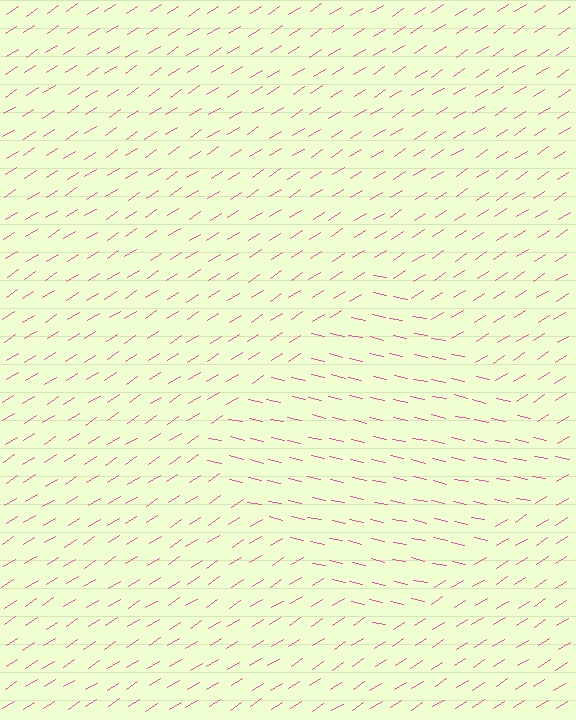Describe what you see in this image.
The image is filled with small pink line segments. A diamond region in the image has lines oriented differently from the surrounding lines, creating a visible texture boundary.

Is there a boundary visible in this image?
Yes, there is a texture boundary formed by a change in line orientation.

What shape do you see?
I see a diamond.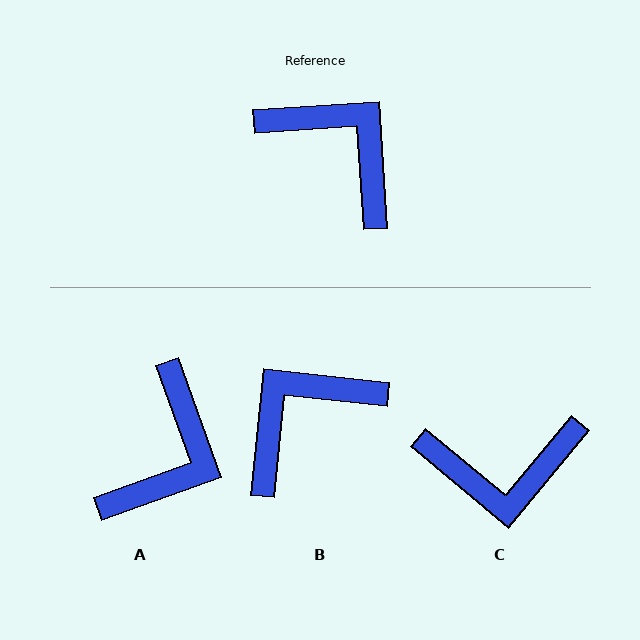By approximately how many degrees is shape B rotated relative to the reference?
Approximately 80 degrees counter-clockwise.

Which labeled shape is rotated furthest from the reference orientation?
C, about 133 degrees away.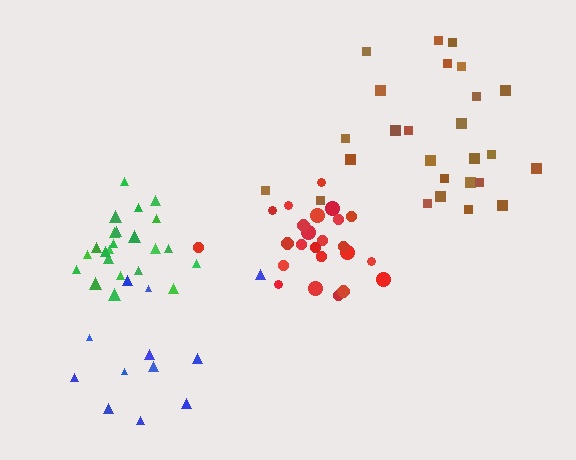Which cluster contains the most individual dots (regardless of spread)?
Brown (26).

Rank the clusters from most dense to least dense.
red, green, brown, blue.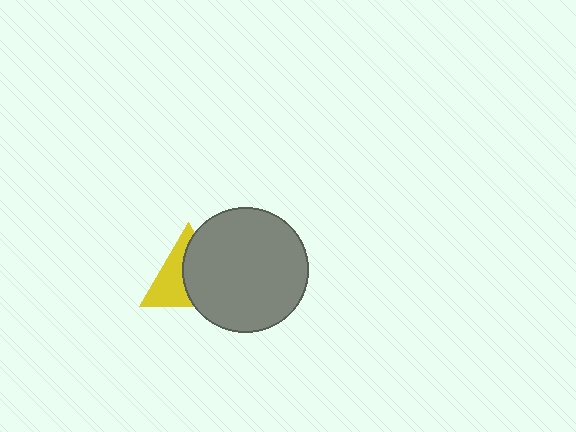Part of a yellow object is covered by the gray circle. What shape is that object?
It is a triangle.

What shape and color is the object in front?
The object in front is a gray circle.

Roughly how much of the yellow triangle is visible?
About half of it is visible (roughly 47%).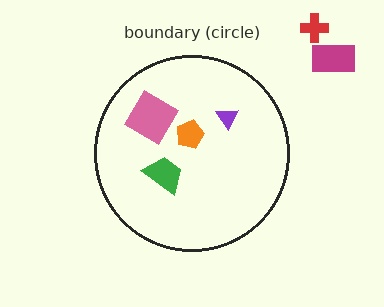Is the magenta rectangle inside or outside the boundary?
Outside.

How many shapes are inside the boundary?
4 inside, 2 outside.